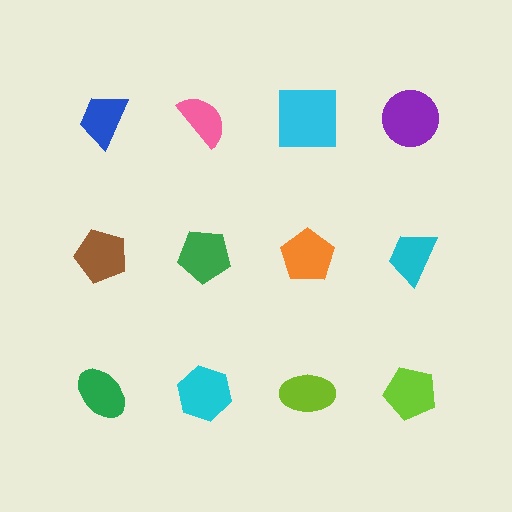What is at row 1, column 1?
A blue trapezoid.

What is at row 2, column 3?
An orange pentagon.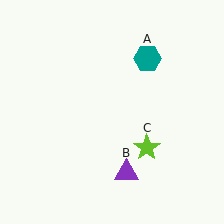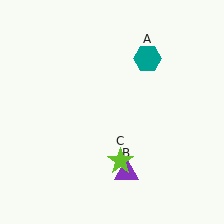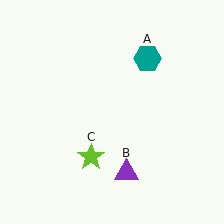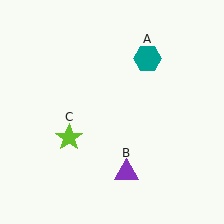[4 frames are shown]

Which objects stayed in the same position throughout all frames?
Teal hexagon (object A) and purple triangle (object B) remained stationary.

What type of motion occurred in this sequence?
The lime star (object C) rotated clockwise around the center of the scene.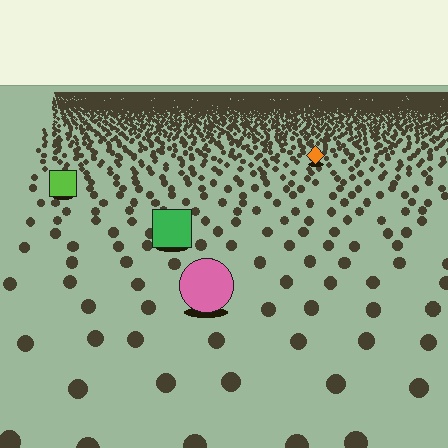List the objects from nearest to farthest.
From nearest to farthest: the pink circle, the green square, the lime square, the orange diamond.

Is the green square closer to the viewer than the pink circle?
No. The pink circle is closer — you can tell from the texture gradient: the ground texture is coarser near it.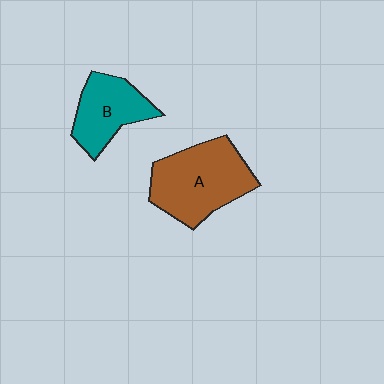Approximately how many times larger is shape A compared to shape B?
Approximately 1.5 times.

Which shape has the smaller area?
Shape B (teal).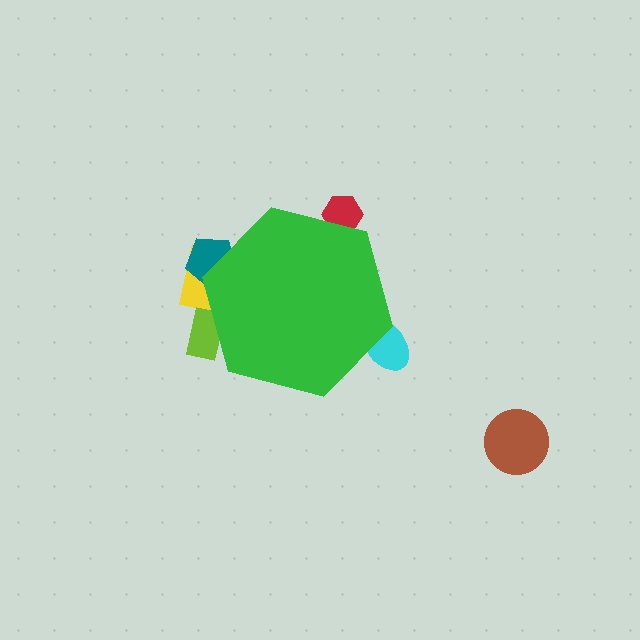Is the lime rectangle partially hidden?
Yes, the lime rectangle is partially hidden behind the green hexagon.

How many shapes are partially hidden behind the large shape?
5 shapes are partially hidden.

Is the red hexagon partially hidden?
Yes, the red hexagon is partially hidden behind the green hexagon.